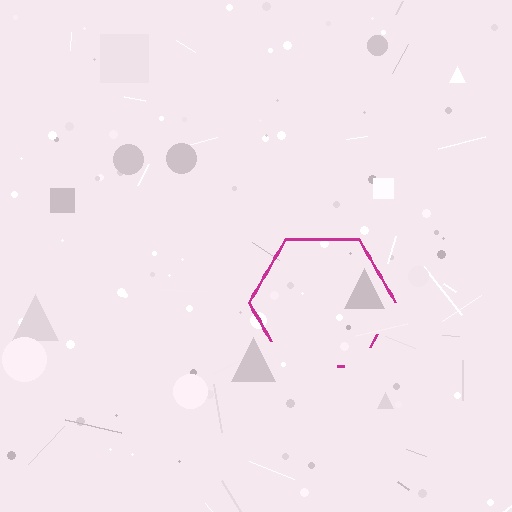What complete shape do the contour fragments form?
The contour fragments form a hexagon.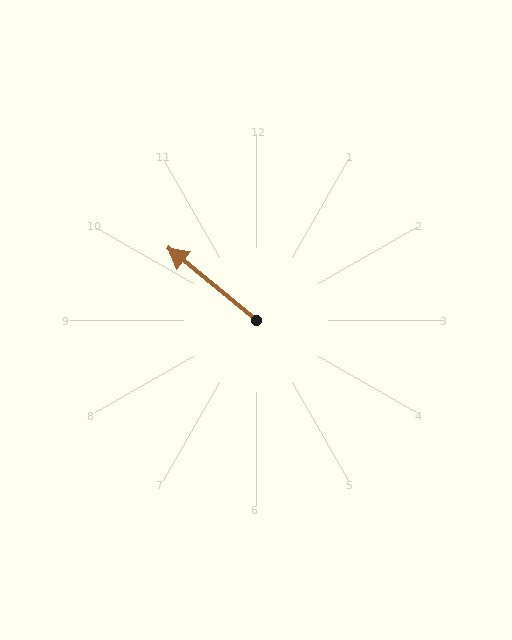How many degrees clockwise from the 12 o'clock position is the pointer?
Approximately 309 degrees.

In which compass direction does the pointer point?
Northwest.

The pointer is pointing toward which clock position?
Roughly 10 o'clock.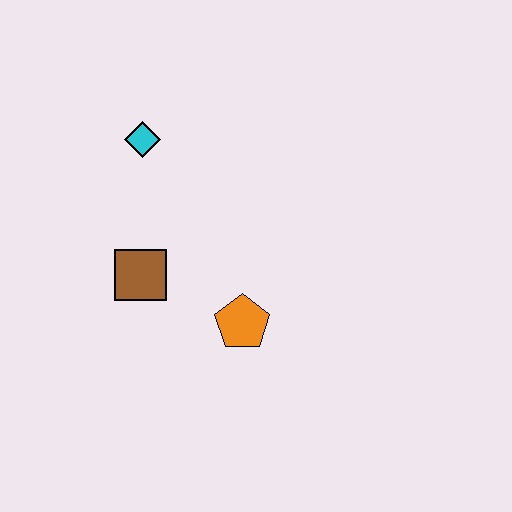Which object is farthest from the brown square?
The cyan diamond is farthest from the brown square.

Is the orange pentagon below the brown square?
Yes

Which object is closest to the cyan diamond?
The brown square is closest to the cyan diamond.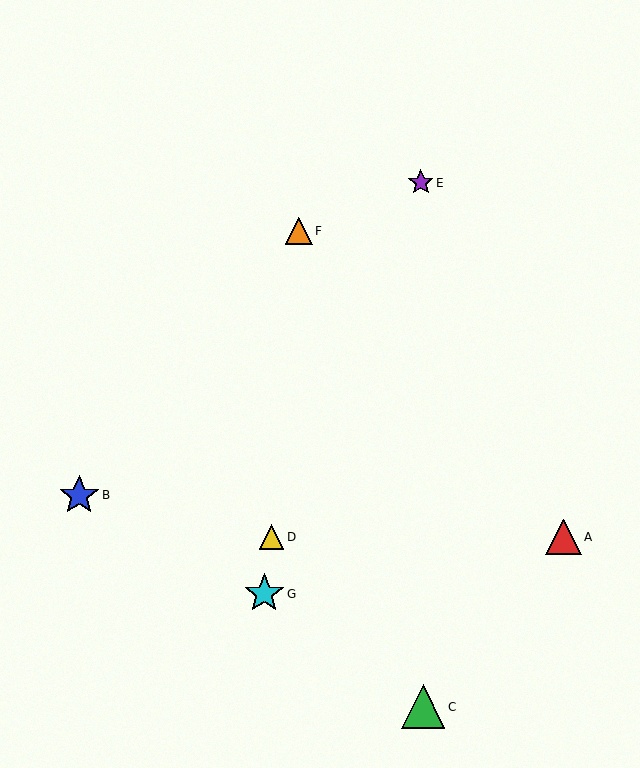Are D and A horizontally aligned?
Yes, both are at y≈537.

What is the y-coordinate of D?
Object D is at y≈537.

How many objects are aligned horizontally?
2 objects (A, D) are aligned horizontally.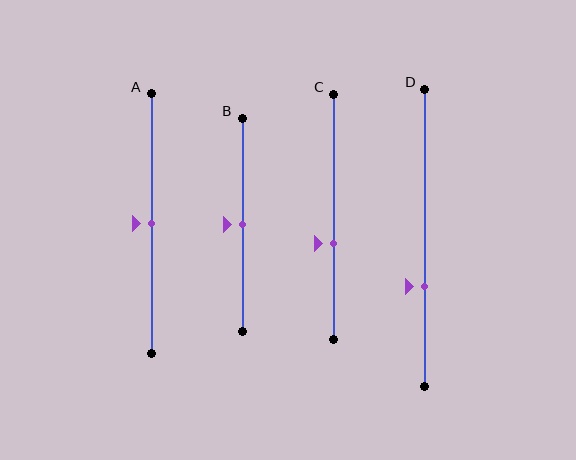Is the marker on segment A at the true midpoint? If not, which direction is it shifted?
Yes, the marker on segment A is at the true midpoint.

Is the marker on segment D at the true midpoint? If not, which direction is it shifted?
No, the marker on segment D is shifted downward by about 16% of the segment length.